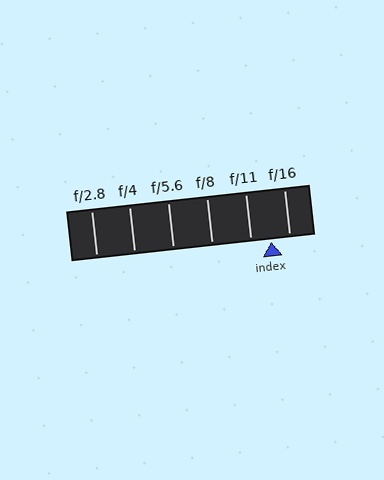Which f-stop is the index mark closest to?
The index mark is closest to f/16.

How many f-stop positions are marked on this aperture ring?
There are 6 f-stop positions marked.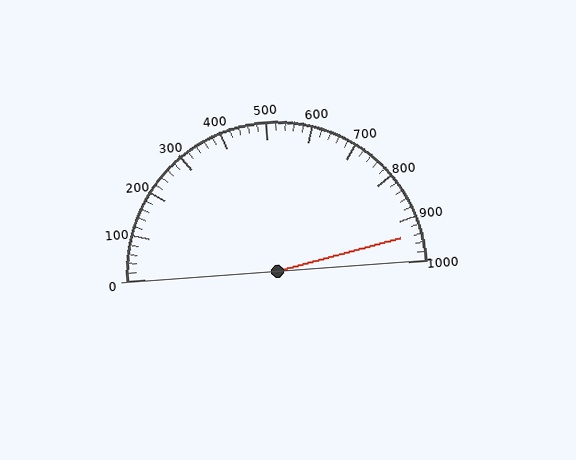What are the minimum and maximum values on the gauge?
The gauge ranges from 0 to 1000.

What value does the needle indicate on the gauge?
The needle indicates approximately 940.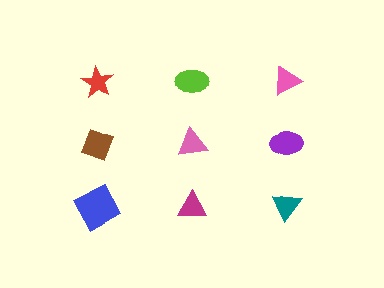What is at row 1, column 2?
A lime ellipse.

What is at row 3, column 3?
A teal triangle.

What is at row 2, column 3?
A purple ellipse.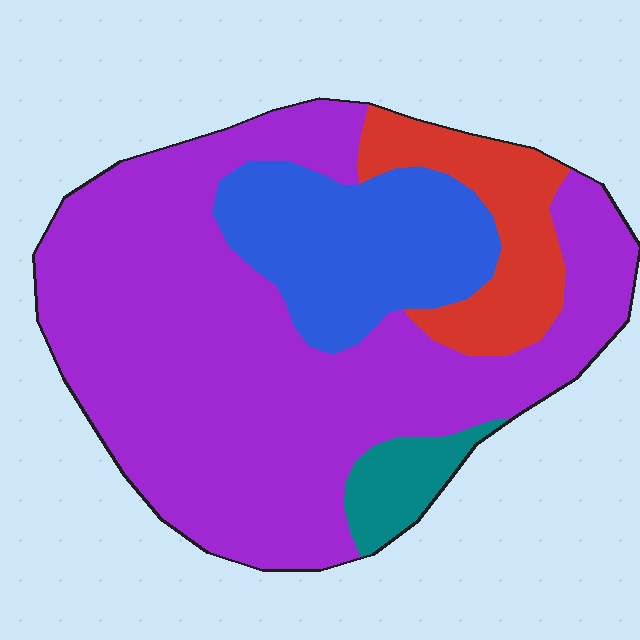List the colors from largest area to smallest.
From largest to smallest: purple, blue, red, teal.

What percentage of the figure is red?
Red covers about 10% of the figure.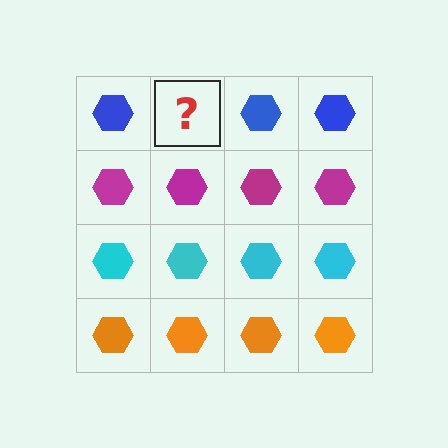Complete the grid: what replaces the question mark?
The question mark should be replaced with a blue hexagon.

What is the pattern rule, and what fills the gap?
The rule is that each row has a consistent color. The gap should be filled with a blue hexagon.